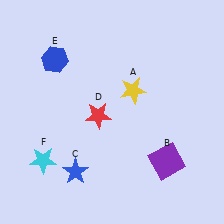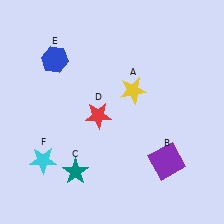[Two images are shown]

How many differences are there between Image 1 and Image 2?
There is 1 difference between the two images.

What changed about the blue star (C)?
In Image 1, C is blue. In Image 2, it changed to teal.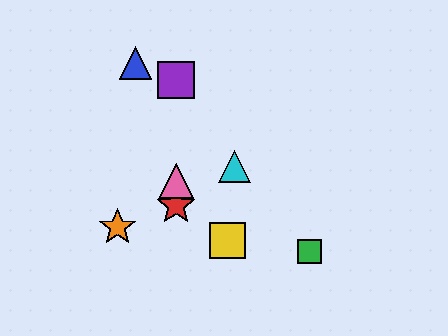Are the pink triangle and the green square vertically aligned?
No, the pink triangle is at x≈176 and the green square is at x≈310.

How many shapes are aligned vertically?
3 shapes (the red star, the purple square, the pink triangle) are aligned vertically.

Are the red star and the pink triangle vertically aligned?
Yes, both are at x≈176.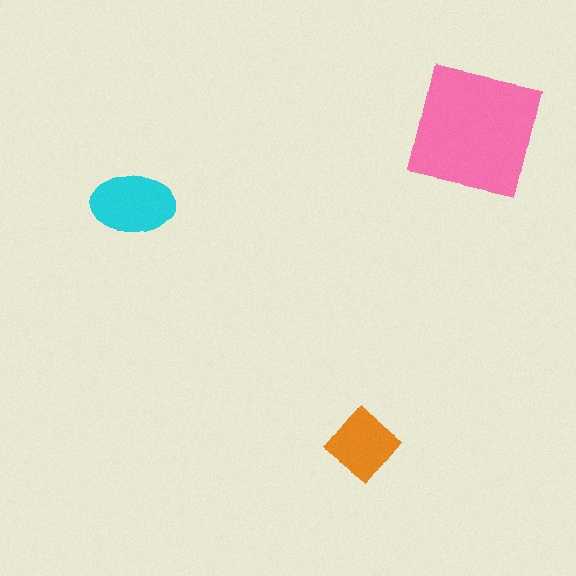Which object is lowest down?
The orange diamond is bottommost.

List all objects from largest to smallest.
The pink square, the cyan ellipse, the orange diamond.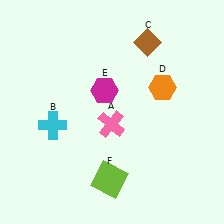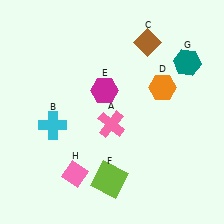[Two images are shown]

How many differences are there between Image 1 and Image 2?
There are 2 differences between the two images.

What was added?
A teal hexagon (G), a pink diamond (H) were added in Image 2.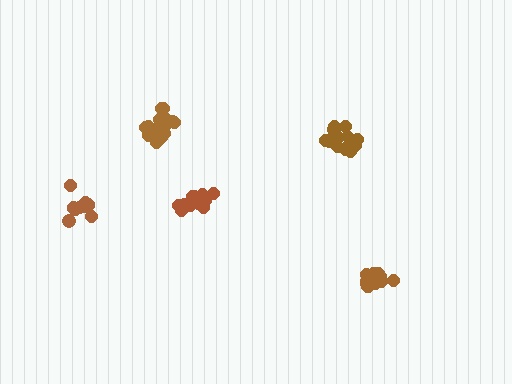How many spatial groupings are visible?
There are 5 spatial groupings.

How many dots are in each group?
Group 1: 13 dots, Group 2: 15 dots, Group 3: 15 dots, Group 4: 10 dots, Group 5: 15 dots (68 total).